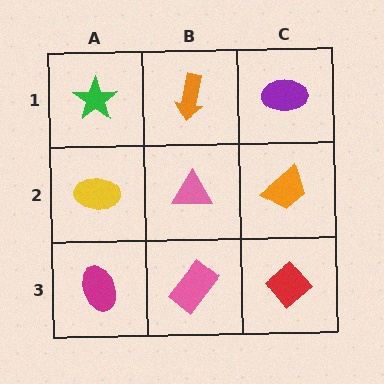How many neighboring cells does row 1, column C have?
2.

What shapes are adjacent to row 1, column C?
An orange trapezoid (row 2, column C), an orange arrow (row 1, column B).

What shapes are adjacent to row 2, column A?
A green star (row 1, column A), a magenta ellipse (row 3, column A), a pink triangle (row 2, column B).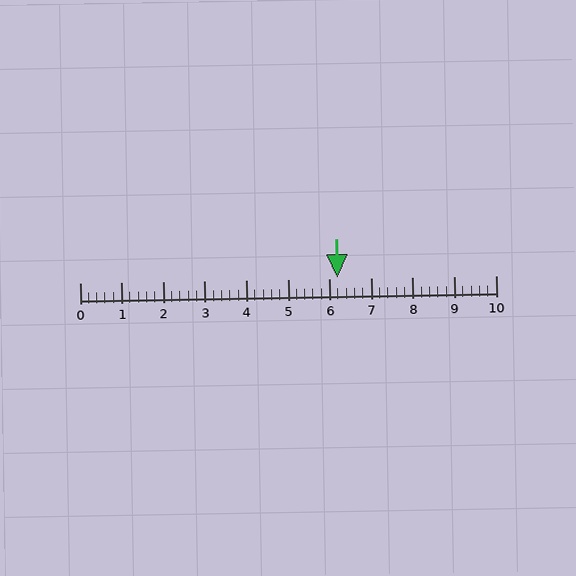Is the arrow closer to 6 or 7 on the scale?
The arrow is closer to 6.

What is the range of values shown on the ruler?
The ruler shows values from 0 to 10.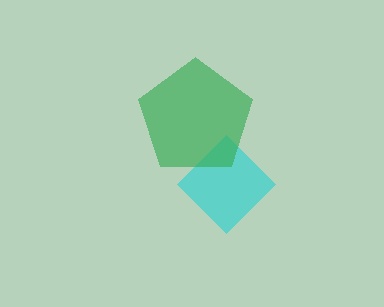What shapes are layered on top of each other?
The layered shapes are: a cyan diamond, a green pentagon.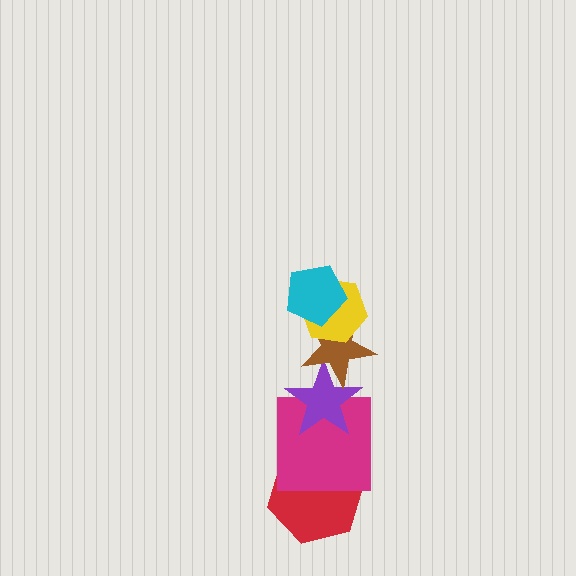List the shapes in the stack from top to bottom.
From top to bottom: the cyan pentagon, the yellow hexagon, the brown star, the purple star, the magenta square, the red hexagon.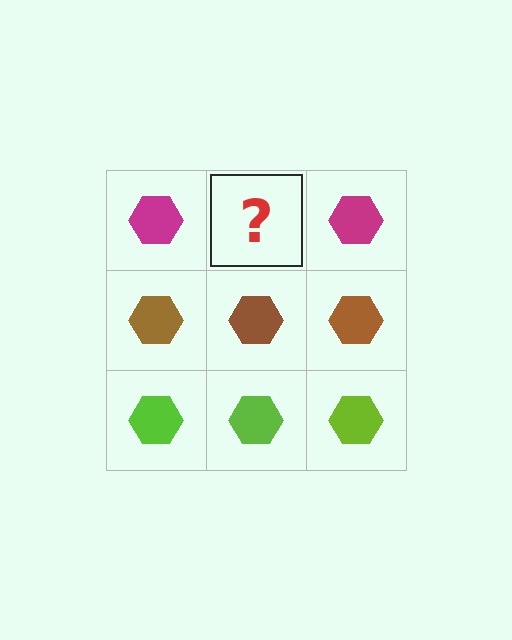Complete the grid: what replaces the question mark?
The question mark should be replaced with a magenta hexagon.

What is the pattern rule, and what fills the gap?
The rule is that each row has a consistent color. The gap should be filled with a magenta hexagon.